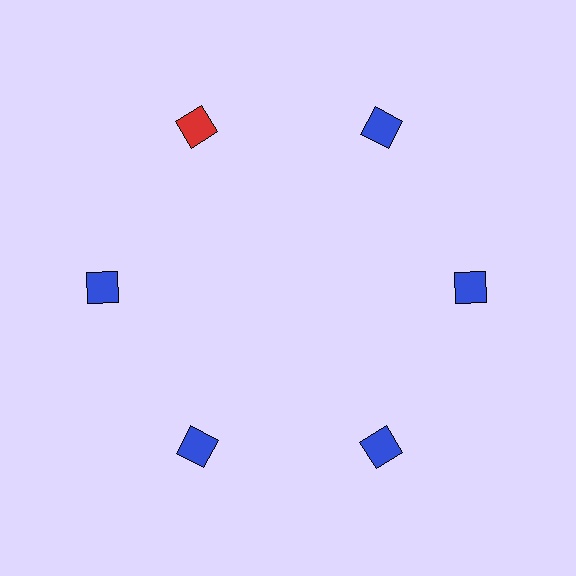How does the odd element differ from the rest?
It has a different color: red instead of blue.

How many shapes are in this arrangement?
There are 6 shapes arranged in a ring pattern.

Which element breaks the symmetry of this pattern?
The red diamond at roughly the 11 o'clock position breaks the symmetry. All other shapes are blue diamonds.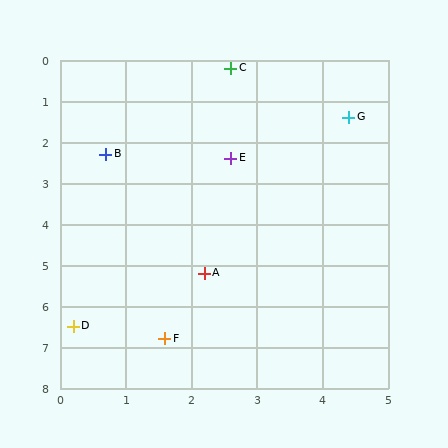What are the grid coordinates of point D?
Point D is at approximately (0.2, 6.5).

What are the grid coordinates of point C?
Point C is at approximately (2.6, 0.2).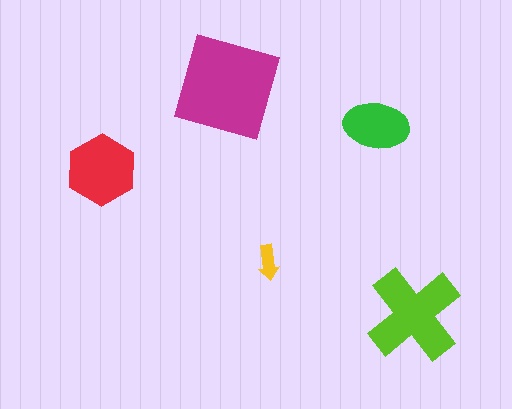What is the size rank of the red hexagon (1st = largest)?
3rd.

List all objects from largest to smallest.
The magenta diamond, the lime cross, the red hexagon, the green ellipse, the yellow arrow.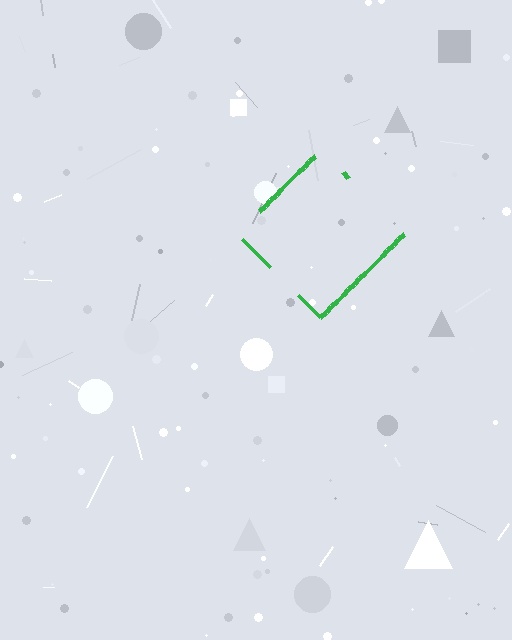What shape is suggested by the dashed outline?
The dashed outline suggests a diamond.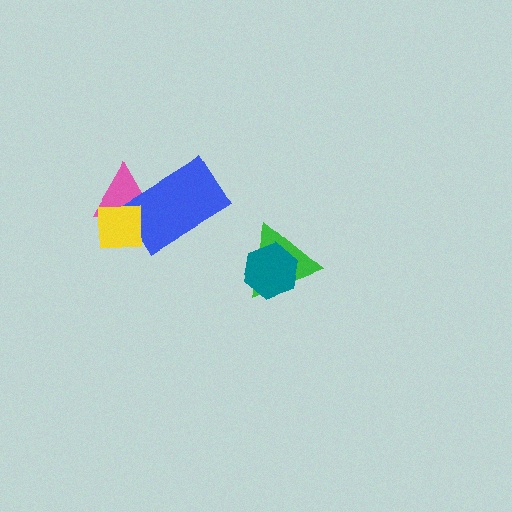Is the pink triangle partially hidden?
Yes, it is partially covered by another shape.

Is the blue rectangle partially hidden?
Yes, it is partially covered by another shape.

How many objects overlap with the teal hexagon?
1 object overlaps with the teal hexagon.